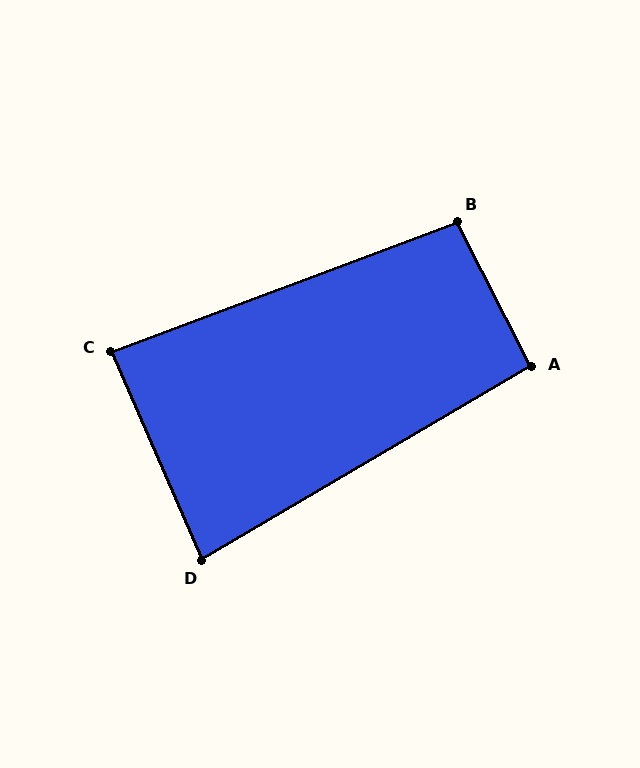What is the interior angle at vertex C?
Approximately 87 degrees (approximately right).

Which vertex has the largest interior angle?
B, at approximately 97 degrees.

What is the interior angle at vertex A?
Approximately 93 degrees (approximately right).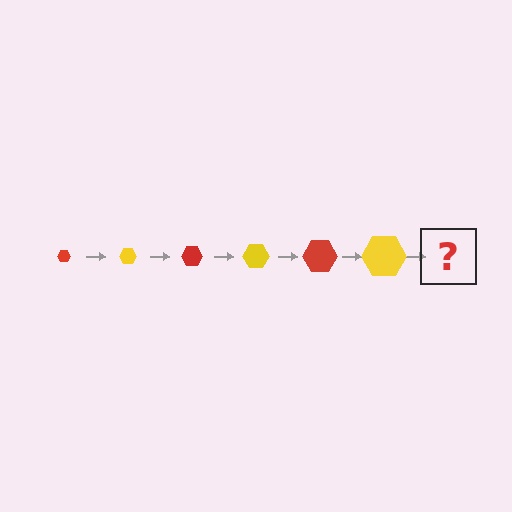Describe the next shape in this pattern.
It should be a red hexagon, larger than the previous one.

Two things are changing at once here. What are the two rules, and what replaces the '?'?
The two rules are that the hexagon grows larger each step and the color cycles through red and yellow. The '?' should be a red hexagon, larger than the previous one.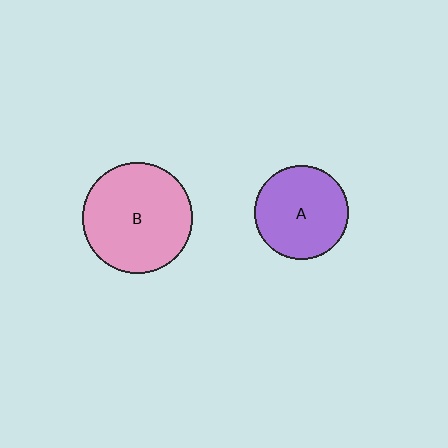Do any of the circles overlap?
No, none of the circles overlap.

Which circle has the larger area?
Circle B (pink).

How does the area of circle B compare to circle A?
Approximately 1.4 times.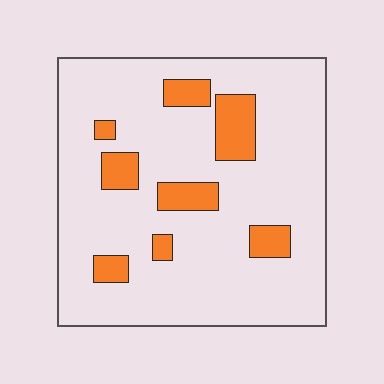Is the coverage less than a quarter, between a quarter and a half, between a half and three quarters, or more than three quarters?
Less than a quarter.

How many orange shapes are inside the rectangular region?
8.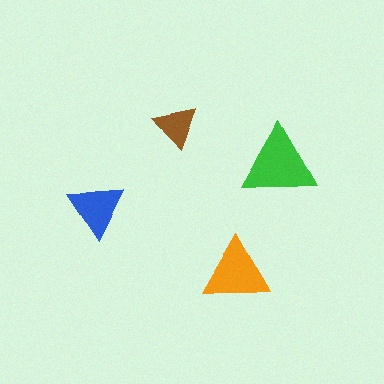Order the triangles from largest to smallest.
the green one, the orange one, the blue one, the brown one.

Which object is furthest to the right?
The green triangle is rightmost.